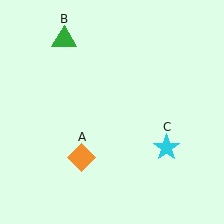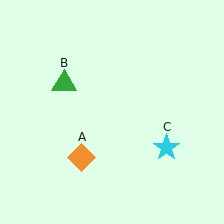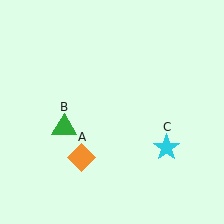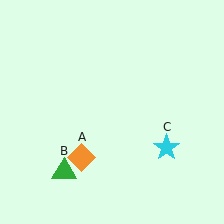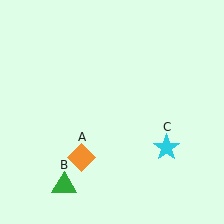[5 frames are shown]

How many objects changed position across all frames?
1 object changed position: green triangle (object B).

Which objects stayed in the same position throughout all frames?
Orange diamond (object A) and cyan star (object C) remained stationary.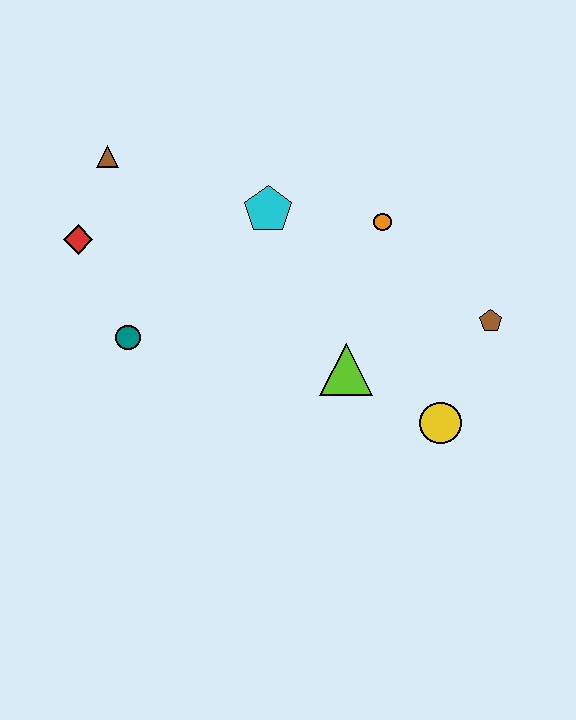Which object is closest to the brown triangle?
The red diamond is closest to the brown triangle.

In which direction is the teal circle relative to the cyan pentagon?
The teal circle is to the left of the cyan pentagon.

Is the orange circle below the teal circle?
No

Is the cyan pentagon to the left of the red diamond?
No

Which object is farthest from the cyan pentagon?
The yellow circle is farthest from the cyan pentagon.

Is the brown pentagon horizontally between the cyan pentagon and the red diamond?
No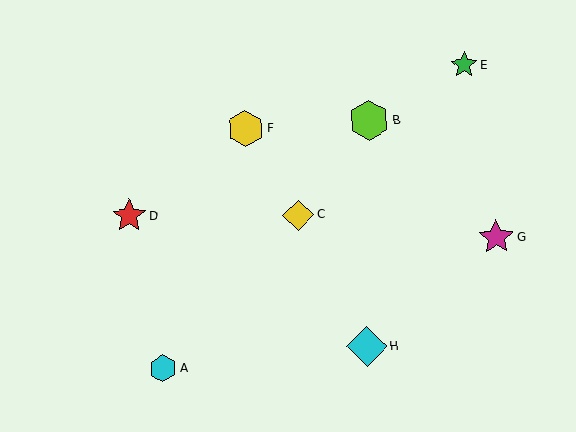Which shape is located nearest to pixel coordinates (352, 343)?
The cyan diamond (labeled H) at (367, 347) is nearest to that location.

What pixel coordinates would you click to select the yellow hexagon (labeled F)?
Click at (245, 129) to select the yellow hexagon F.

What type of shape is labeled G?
Shape G is a magenta star.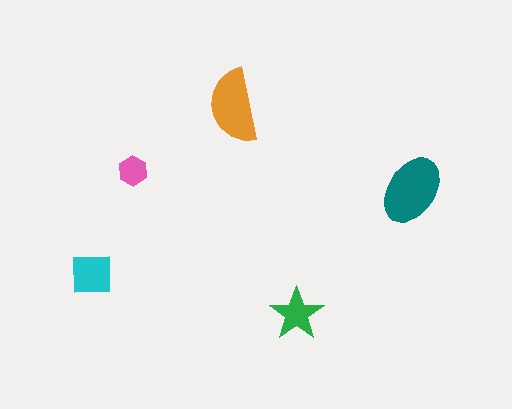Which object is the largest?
The teal ellipse.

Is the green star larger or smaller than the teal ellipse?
Smaller.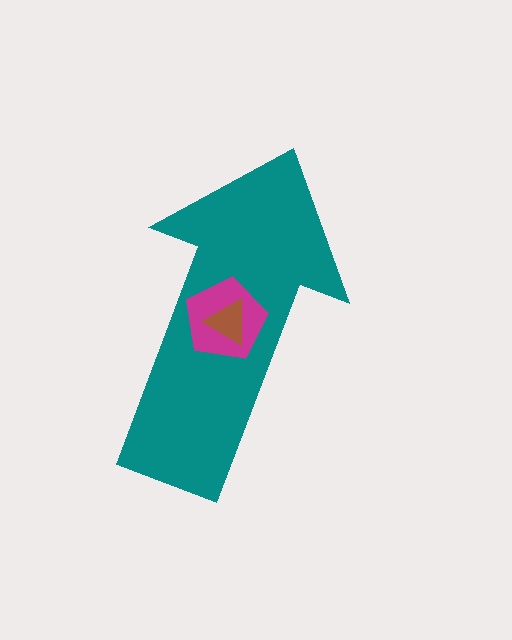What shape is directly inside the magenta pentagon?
The brown triangle.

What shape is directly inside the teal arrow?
The magenta pentagon.